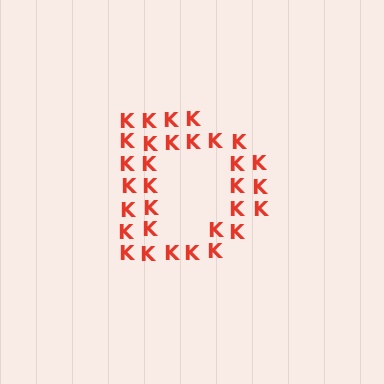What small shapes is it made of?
It is made of small letter K's.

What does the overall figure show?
The overall figure shows the letter D.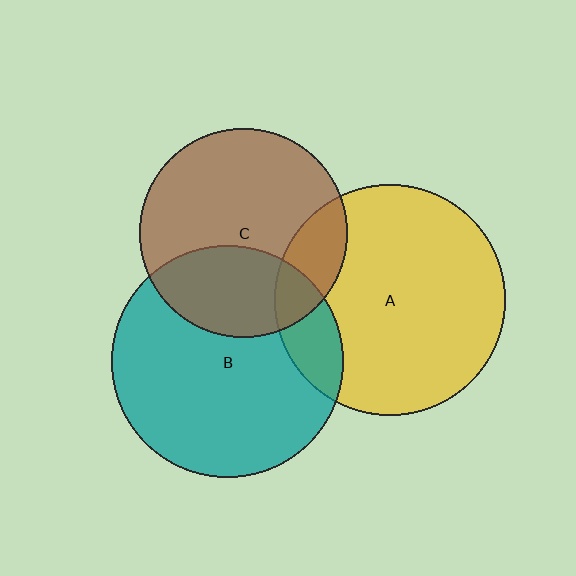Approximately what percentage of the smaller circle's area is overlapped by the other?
Approximately 20%.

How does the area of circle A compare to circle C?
Approximately 1.2 times.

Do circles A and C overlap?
Yes.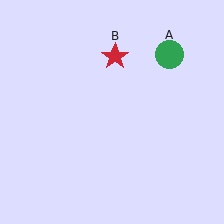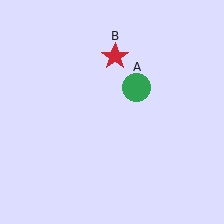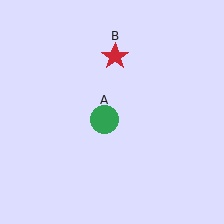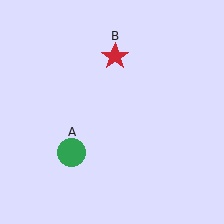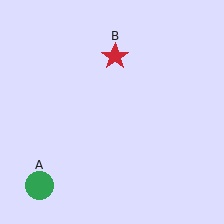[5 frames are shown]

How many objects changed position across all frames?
1 object changed position: green circle (object A).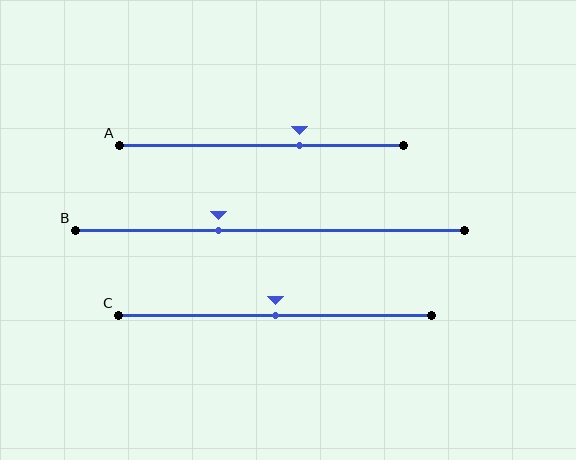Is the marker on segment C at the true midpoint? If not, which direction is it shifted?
Yes, the marker on segment C is at the true midpoint.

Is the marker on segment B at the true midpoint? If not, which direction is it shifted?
No, the marker on segment B is shifted to the left by about 13% of the segment length.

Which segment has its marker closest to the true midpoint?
Segment C has its marker closest to the true midpoint.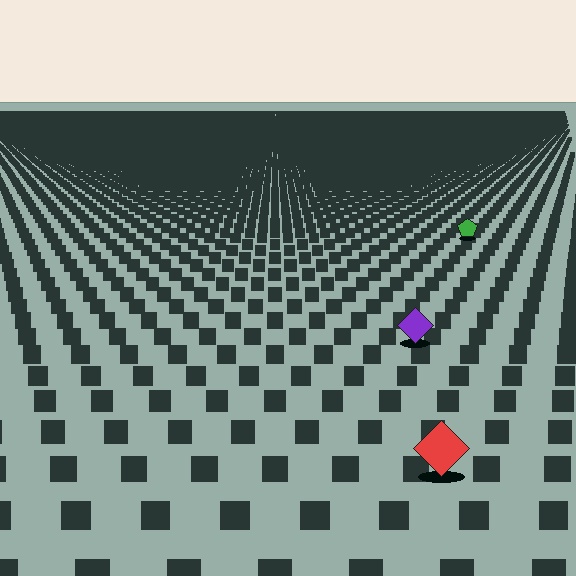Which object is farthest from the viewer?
The green pentagon is farthest from the viewer. It appears smaller and the ground texture around it is denser.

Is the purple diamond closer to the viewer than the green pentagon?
Yes. The purple diamond is closer — you can tell from the texture gradient: the ground texture is coarser near it.